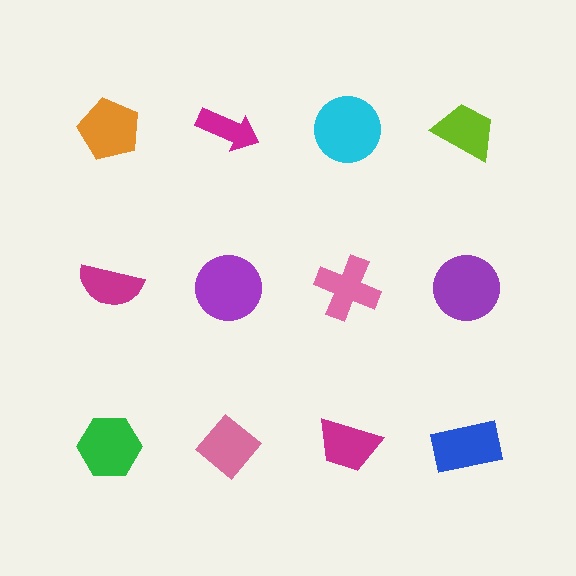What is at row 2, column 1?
A magenta semicircle.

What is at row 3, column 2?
A pink diamond.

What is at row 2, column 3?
A pink cross.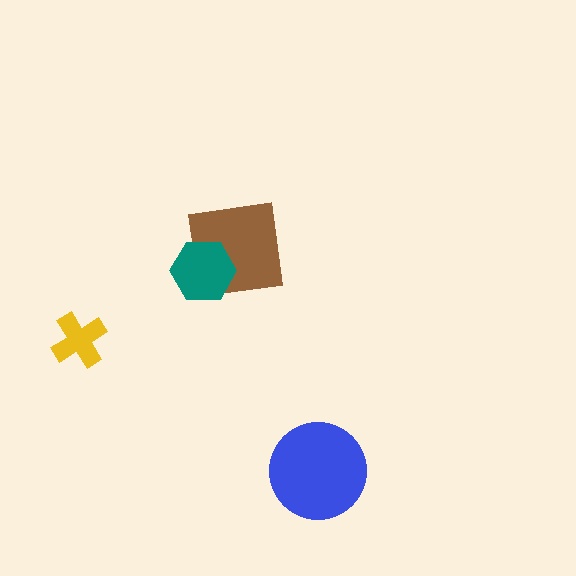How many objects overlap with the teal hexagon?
1 object overlaps with the teal hexagon.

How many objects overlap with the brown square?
1 object overlaps with the brown square.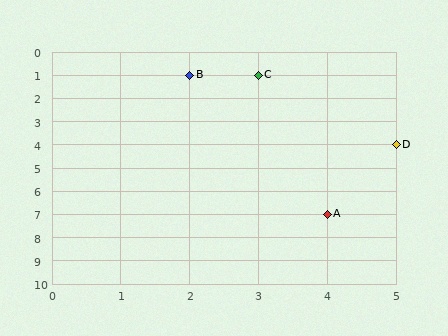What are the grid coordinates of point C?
Point C is at grid coordinates (3, 1).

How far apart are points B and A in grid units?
Points B and A are 2 columns and 6 rows apart (about 6.3 grid units diagonally).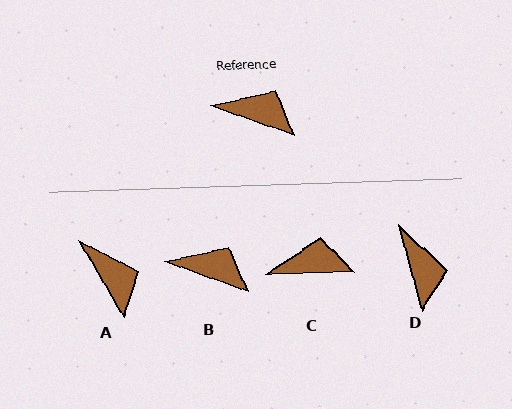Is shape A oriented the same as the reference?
No, it is off by about 40 degrees.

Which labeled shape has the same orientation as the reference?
B.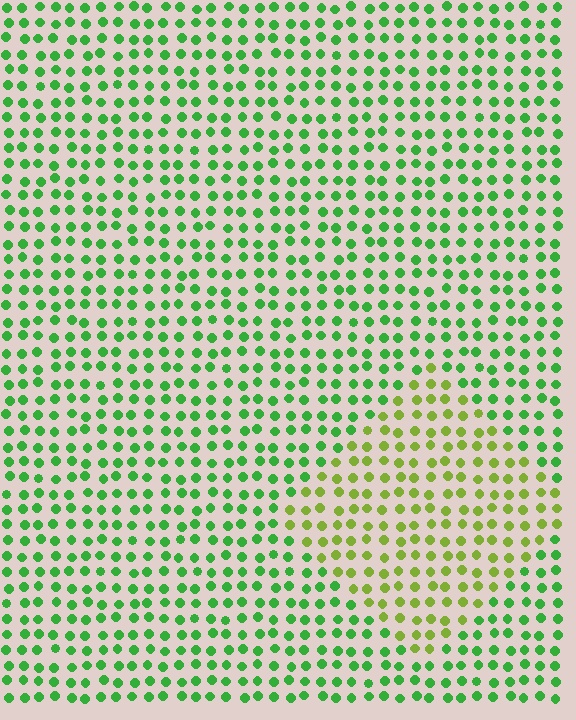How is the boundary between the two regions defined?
The boundary is defined purely by a slight shift in hue (about 39 degrees). Spacing, size, and orientation are identical on both sides.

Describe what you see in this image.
The image is filled with small green elements in a uniform arrangement. A diamond-shaped region is visible where the elements are tinted to a slightly different hue, forming a subtle color boundary.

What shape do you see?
I see a diamond.